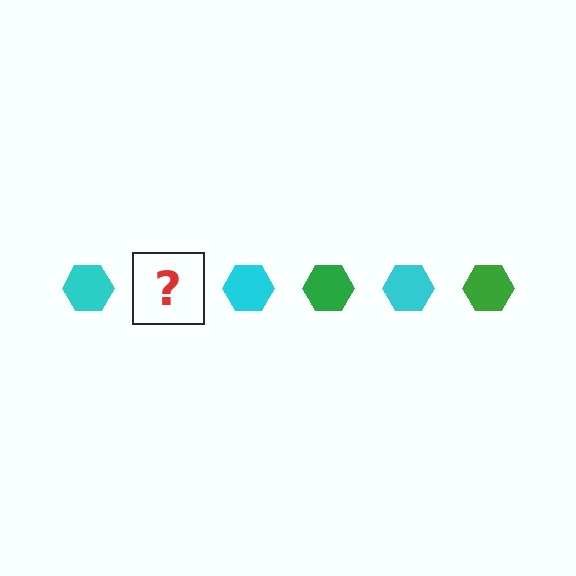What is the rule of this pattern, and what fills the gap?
The rule is that the pattern cycles through cyan, green hexagons. The gap should be filled with a green hexagon.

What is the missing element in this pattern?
The missing element is a green hexagon.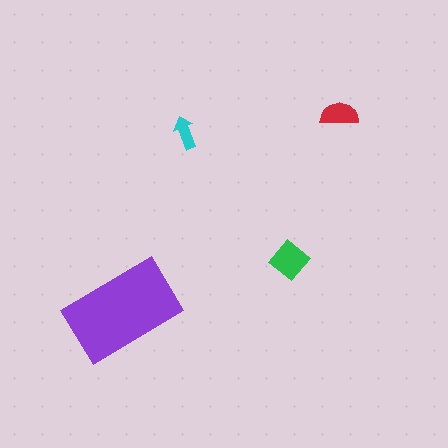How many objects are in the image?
There are 4 objects in the image.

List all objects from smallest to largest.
The cyan arrow, the red semicircle, the green diamond, the purple rectangle.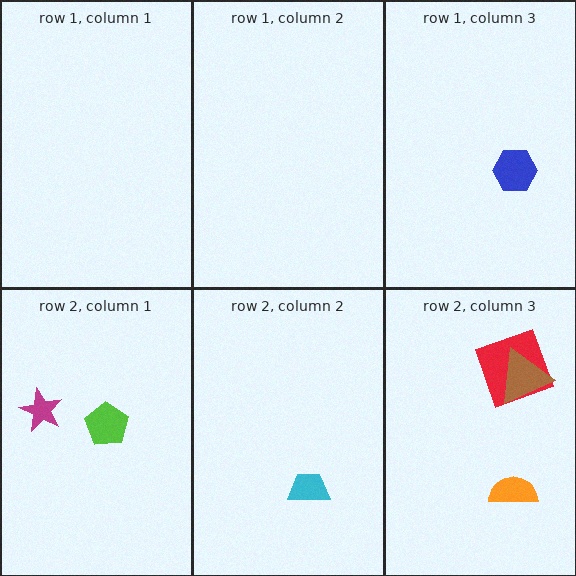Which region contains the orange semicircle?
The row 2, column 3 region.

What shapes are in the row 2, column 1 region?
The lime pentagon, the magenta star.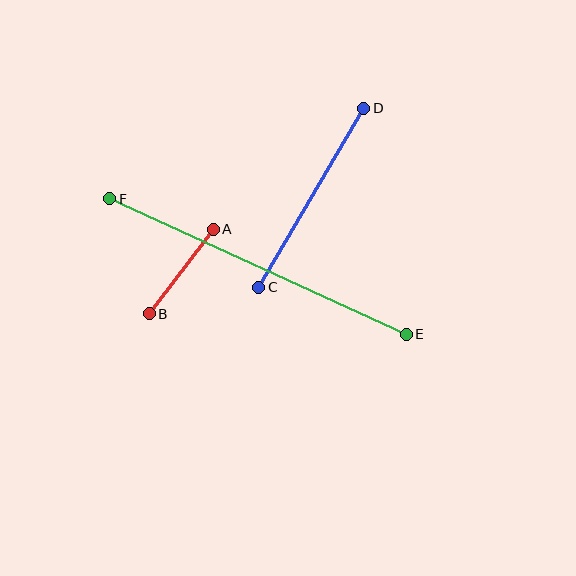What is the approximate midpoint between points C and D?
The midpoint is at approximately (311, 198) pixels.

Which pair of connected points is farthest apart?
Points E and F are farthest apart.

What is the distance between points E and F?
The distance is approximately 326 pixels.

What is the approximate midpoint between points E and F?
The midpoint is at approximately (258, 266) pixels.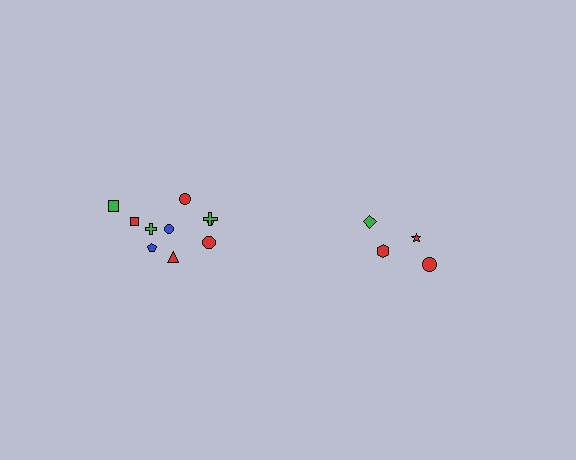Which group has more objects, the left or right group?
The left group.